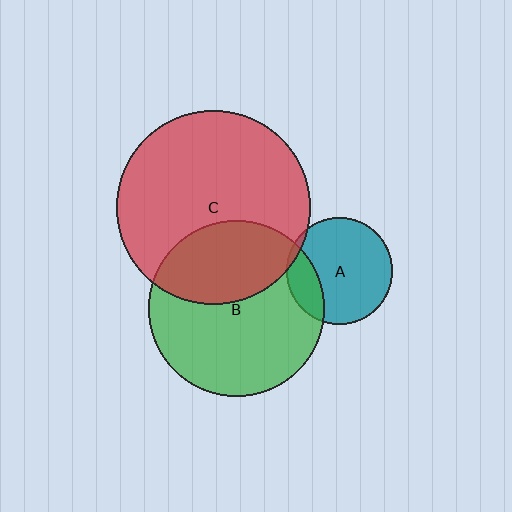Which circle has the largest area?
Circle C (red).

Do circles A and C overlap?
Yes.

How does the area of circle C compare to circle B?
Approximately 1.2 times.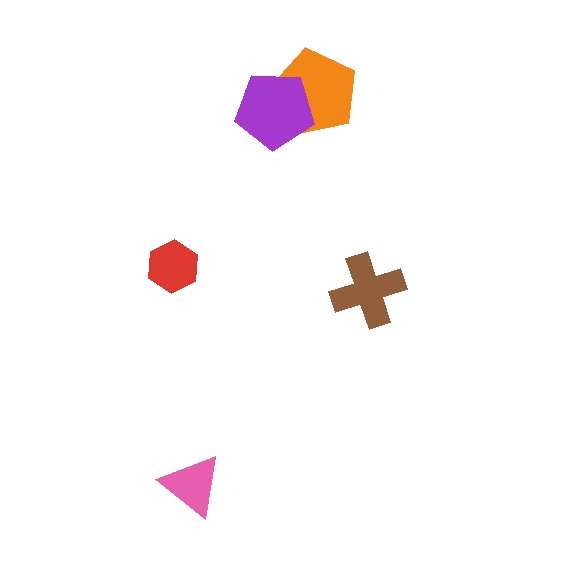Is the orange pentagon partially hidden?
Yes, it is partially covered by another shape.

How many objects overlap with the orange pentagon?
1 object overlaps with the orange pentagon.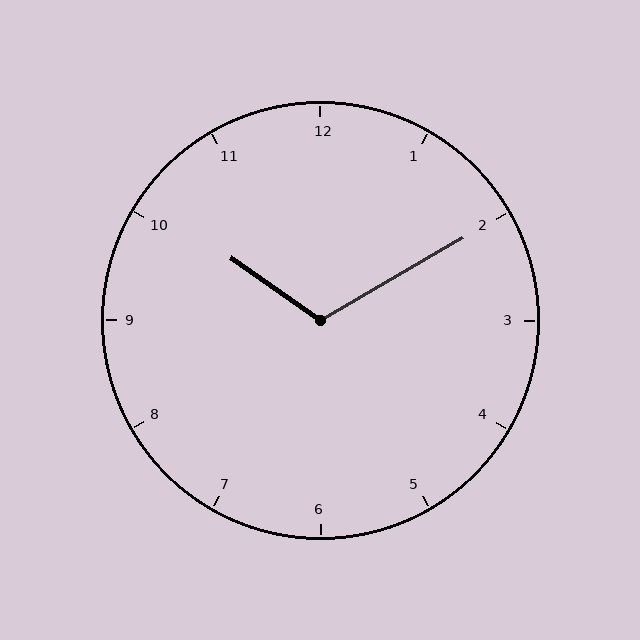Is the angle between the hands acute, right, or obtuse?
It is obtuse.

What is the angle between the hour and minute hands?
Approximately 115 degrees.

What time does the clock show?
10:10.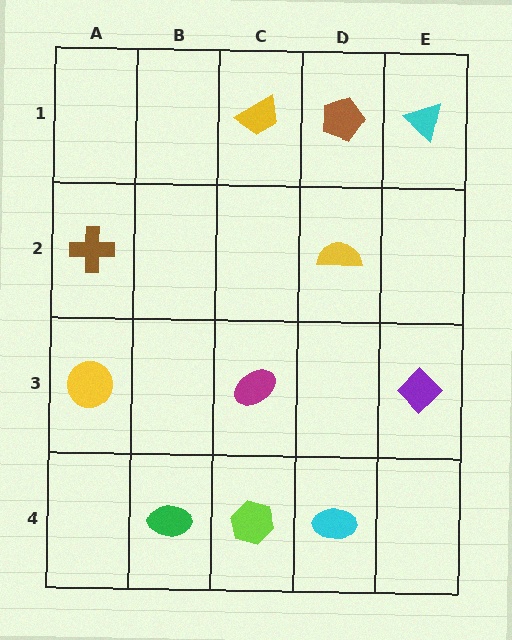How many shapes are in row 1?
3 shapes.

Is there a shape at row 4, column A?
No, that cell is empty.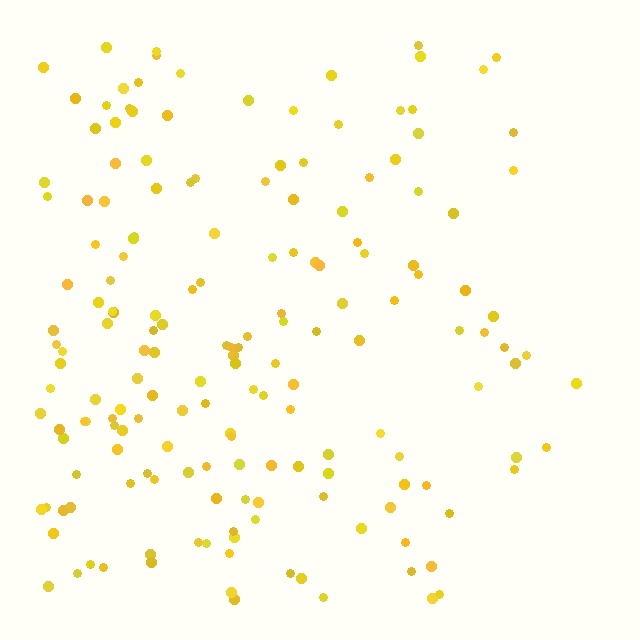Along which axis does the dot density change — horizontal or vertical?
Horizontal.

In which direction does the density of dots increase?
From right to left, with the left side densest.